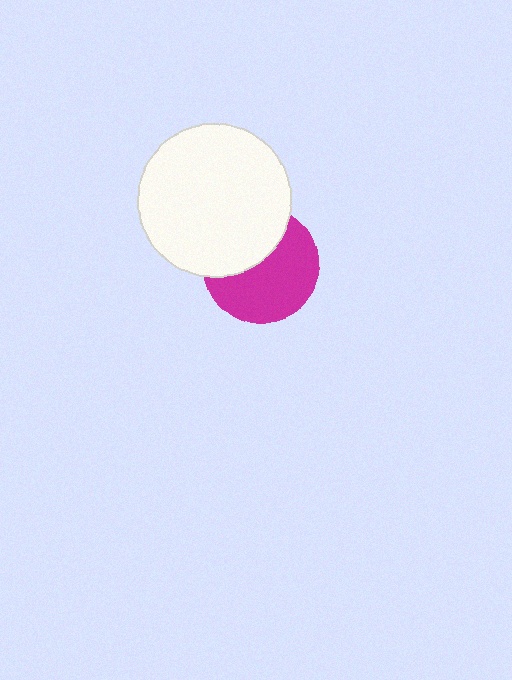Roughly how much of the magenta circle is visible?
About half of it is visible (roughly 60%).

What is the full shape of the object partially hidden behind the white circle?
The partially hidden object is a magenta circle.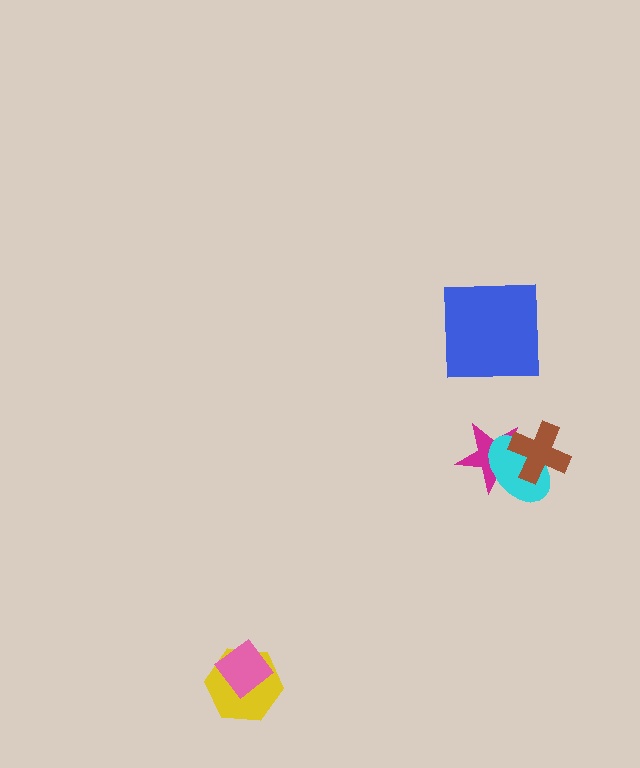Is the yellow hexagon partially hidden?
Yes, it is partially covered by another shape.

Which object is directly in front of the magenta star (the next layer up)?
The cyan ellipse is directly in front of the magenta star.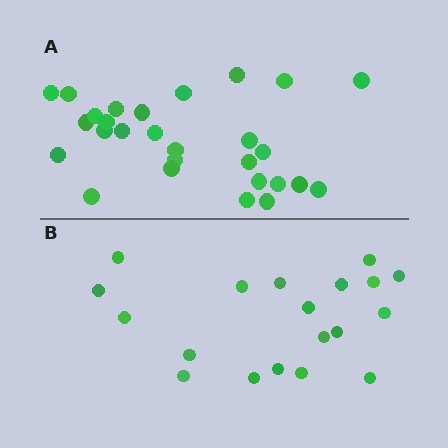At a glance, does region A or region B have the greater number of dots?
Region A (the top region) has more dots.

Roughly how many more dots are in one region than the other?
Region A has roughly 8 or so more dots than region B.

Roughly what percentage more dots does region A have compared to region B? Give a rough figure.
About 45% more.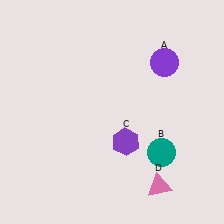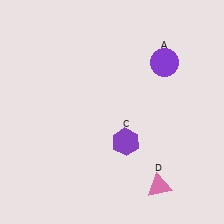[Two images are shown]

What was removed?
The teal circle (B) was removed in Image 2.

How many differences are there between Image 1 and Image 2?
There is 1 difference between the two images.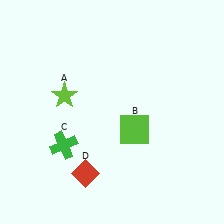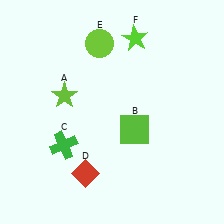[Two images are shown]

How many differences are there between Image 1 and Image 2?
There are 2 differences between the two images.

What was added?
A lime circle (E), a lime star (F) were added in Image 2.